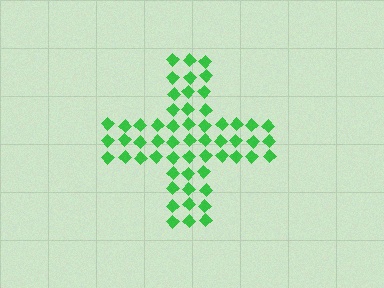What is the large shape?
The large shape is a cross.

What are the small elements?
The small elements are diamonds.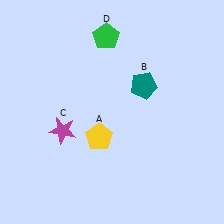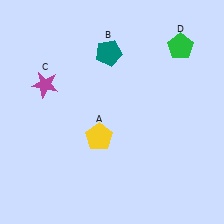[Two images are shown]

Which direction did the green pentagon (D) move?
The green pentagon (D) moved right.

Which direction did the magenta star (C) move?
The magenta star (C) moved up.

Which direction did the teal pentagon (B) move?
The teal pentagon (B) moved left.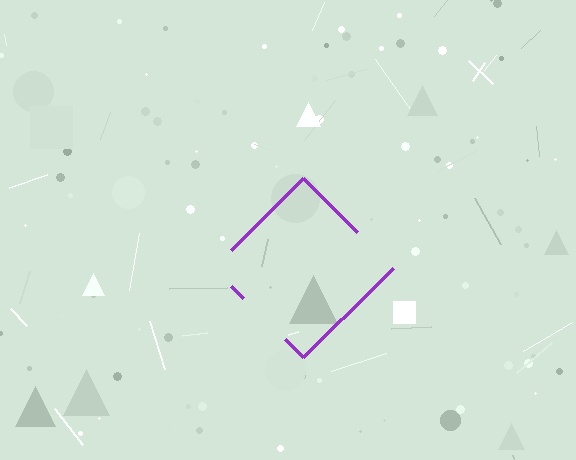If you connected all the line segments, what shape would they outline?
They would outline a diamond.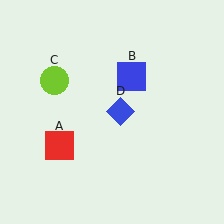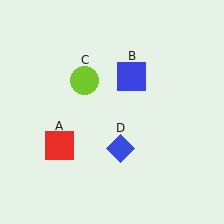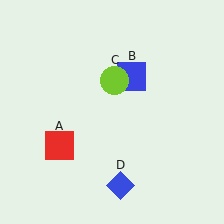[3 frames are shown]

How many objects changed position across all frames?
2 objects changed position: lime circle (object C), blue diamond (object D).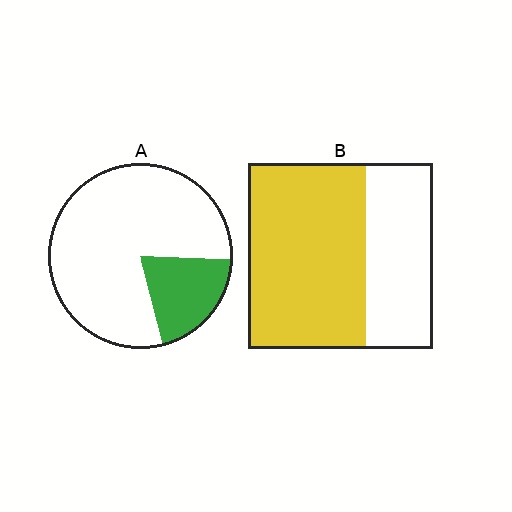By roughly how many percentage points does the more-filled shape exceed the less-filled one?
By roughly 45 percentage points (B over A).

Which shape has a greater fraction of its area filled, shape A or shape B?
Shape B.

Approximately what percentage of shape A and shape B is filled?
A is approximately 20% and B is approximately 65%.